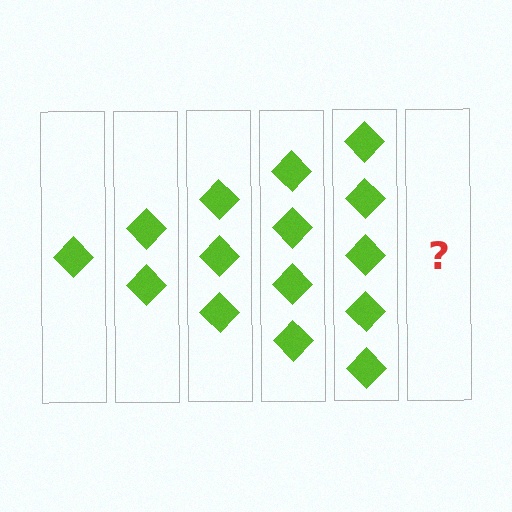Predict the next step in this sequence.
The next step is 6 diamonds.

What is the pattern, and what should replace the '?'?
The pattern is that each step adds one more diamond. The '?' should be 6 diamonds.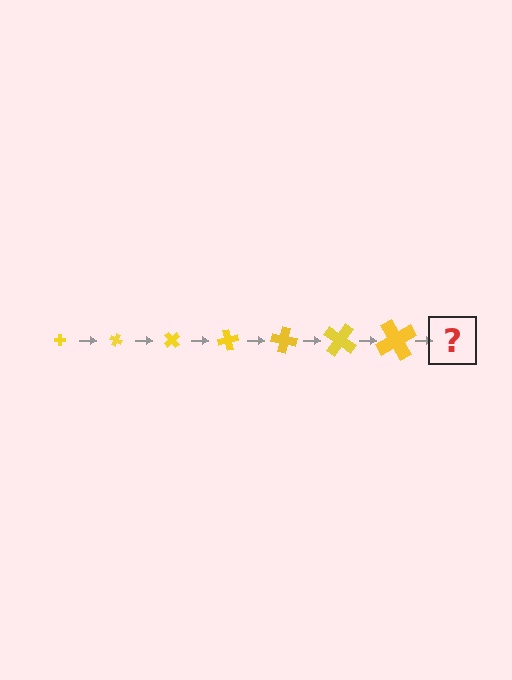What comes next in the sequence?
The next element should be a cross, larger than the previous one and rotated 175 degrees from the start.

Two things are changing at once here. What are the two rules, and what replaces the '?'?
The two rules are that the cross grows larger each step and it rotates 25 degrees each step. The '?' should be a cross, larger than the previous one and rotated 175 degrees from the start.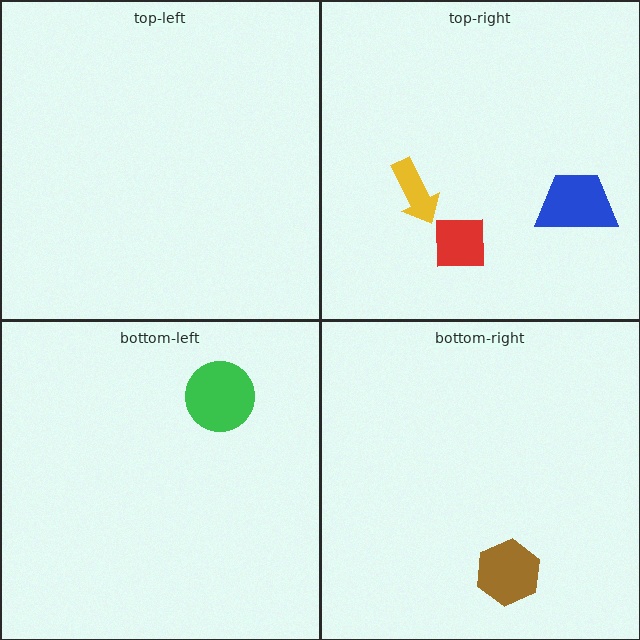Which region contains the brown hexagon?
The bottom-right region.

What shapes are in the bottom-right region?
The brown hexagon.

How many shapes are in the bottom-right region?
1.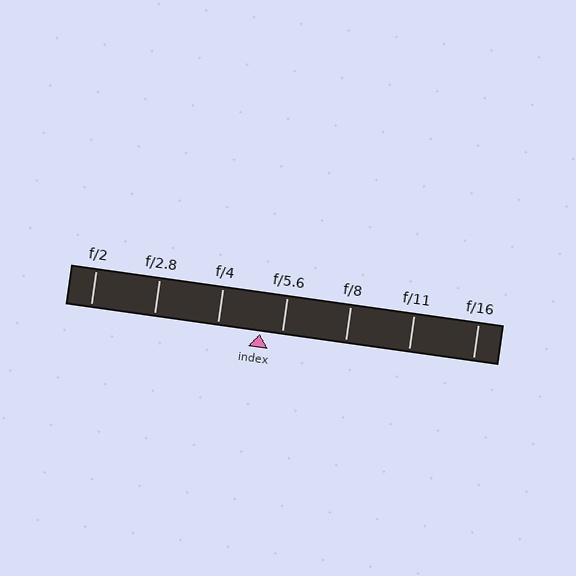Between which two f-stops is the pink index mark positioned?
The index mark is between f/4 and f/5.6.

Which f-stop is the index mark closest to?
The index mark is closest to f/5.6.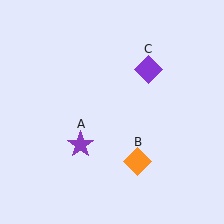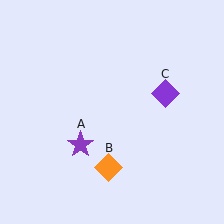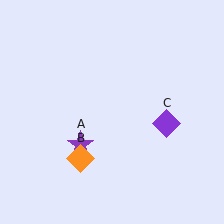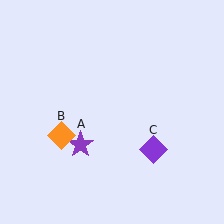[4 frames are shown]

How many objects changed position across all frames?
2 objects changed position: orange diamond (object B), purple diamond (object C).